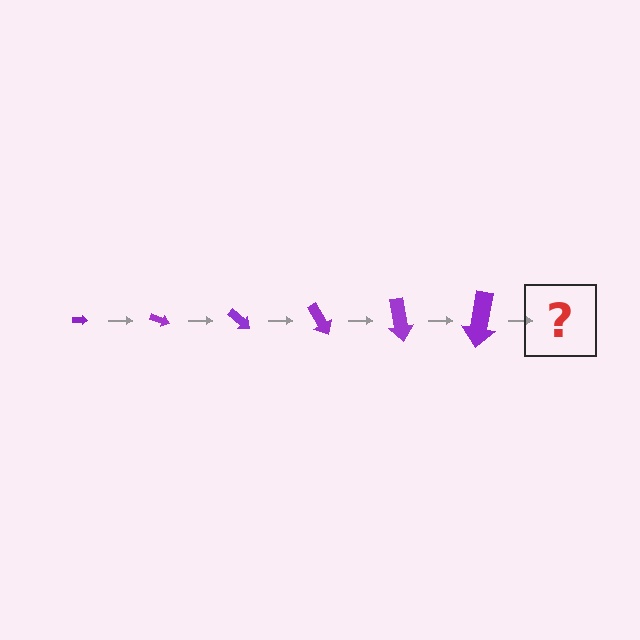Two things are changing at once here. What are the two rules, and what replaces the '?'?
The two rules are that the arrow grows larger each step and it rotates 20 degrees each step. The '?' should be an arrow, larger than the previous one and rotated 120 degrees from the start.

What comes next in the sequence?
The next element should be an arrow, larger than the previous one and rotated 120 degrees from the start.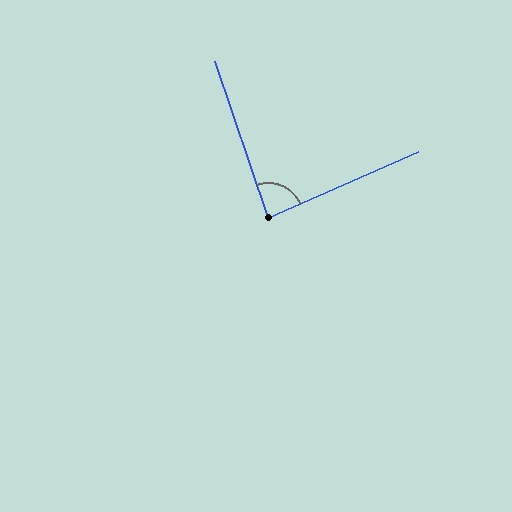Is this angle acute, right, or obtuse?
It is acute.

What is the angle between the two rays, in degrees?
Approximately 85 degrees.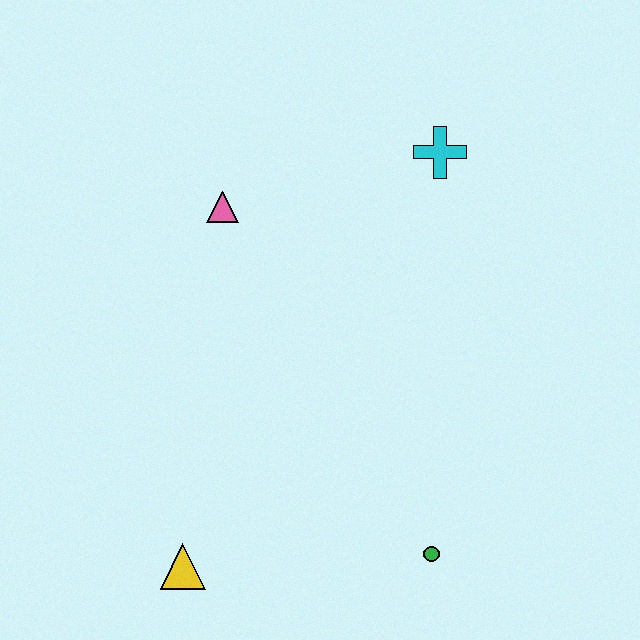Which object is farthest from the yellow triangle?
The cyan cross is farthest from the yellow triangle.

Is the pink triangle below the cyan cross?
Yes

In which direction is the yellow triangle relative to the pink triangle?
The yellow triangle is below the pink triangle.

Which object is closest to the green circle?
The yellow triangle is closest to the green circle.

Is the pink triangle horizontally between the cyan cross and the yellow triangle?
Yes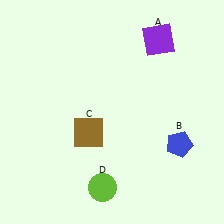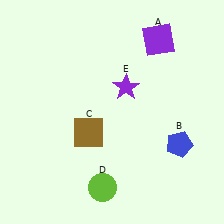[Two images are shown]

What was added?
A purple star (E) was added in Image 2.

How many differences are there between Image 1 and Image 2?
There is 1 difference between the two images.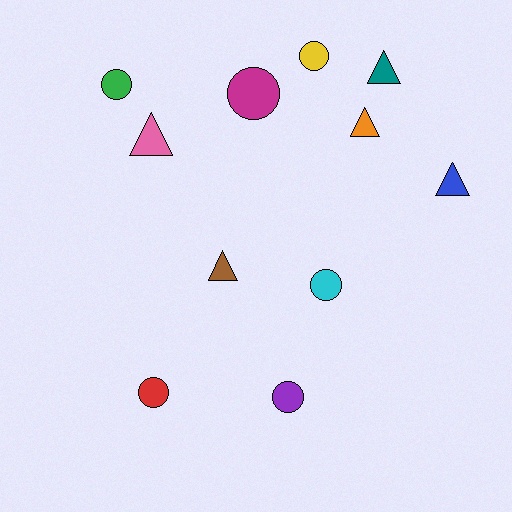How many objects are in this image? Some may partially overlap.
There are 11 objects.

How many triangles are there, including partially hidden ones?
There are 5 triangles.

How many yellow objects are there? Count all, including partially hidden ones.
There is 1 yellow object.